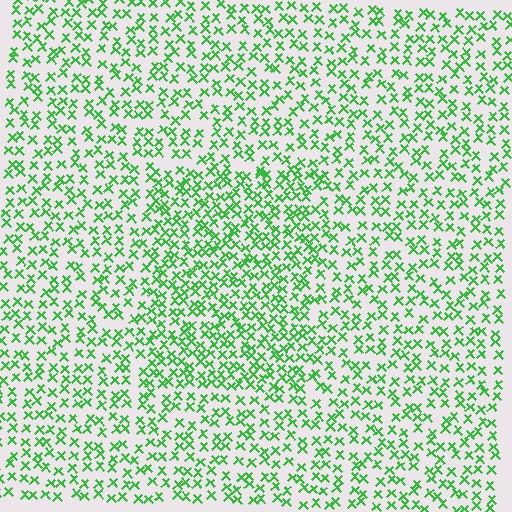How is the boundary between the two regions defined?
The boundary is defined by a change in element density (approximately 1.6x ratio). All elements are the same color, size, and shape.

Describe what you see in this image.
The image contains small green elements arranged at two different densities. A rectangle-shaped region is visible where the elements are more densely packed than the surrounding area.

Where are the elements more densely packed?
The elements are more densely packed inside the rectangle boundary.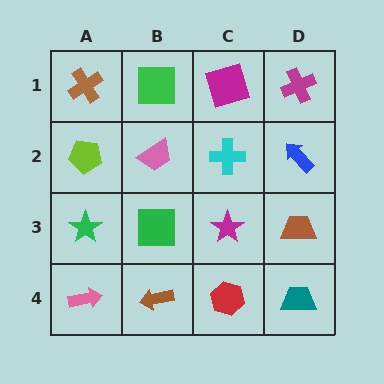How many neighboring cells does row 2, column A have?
3.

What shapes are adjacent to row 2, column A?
A brown cross (row 1, column A), a green star (row 3, column A), a pink trapezoid (row 2, column B).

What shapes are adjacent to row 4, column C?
A magenta star (row 3, column C), a brown arrow (row 4, column B), a teal trapezoid (row 4, column D).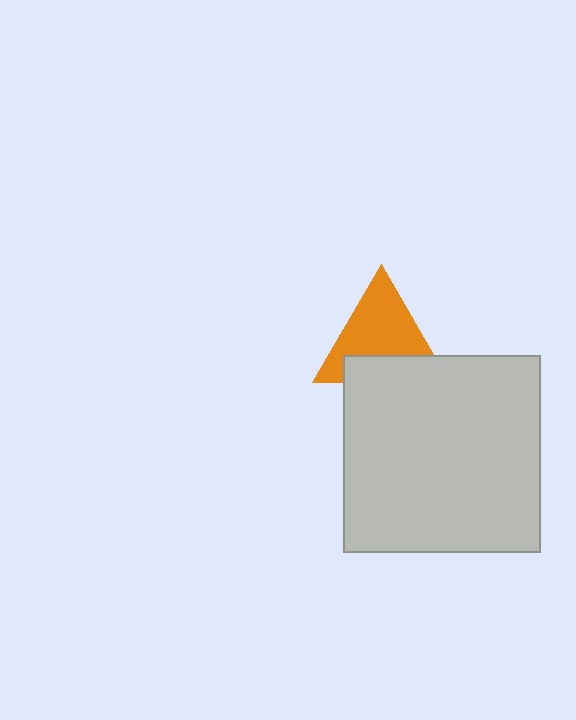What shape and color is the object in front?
The object in front is a light gray square.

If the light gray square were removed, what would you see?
You would see the complete orange triangle.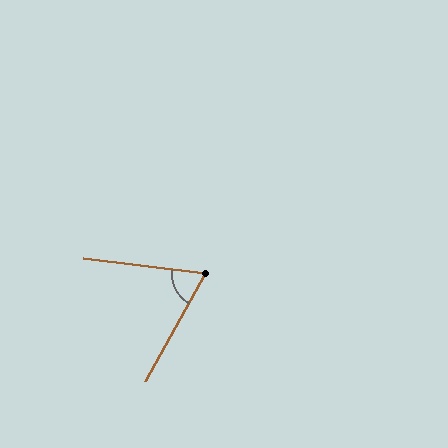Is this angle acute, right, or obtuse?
It is acute.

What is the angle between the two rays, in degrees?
Approximately 68 degrees.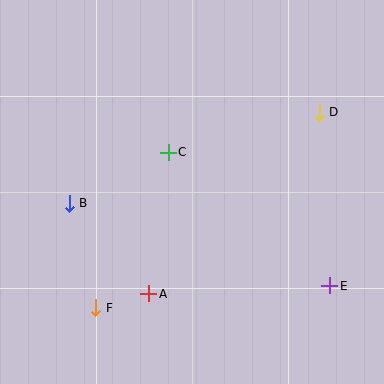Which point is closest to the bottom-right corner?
Point E is closest to the bottom-right corner.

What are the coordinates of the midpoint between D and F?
The midpoint between D and F is at (207, 210).